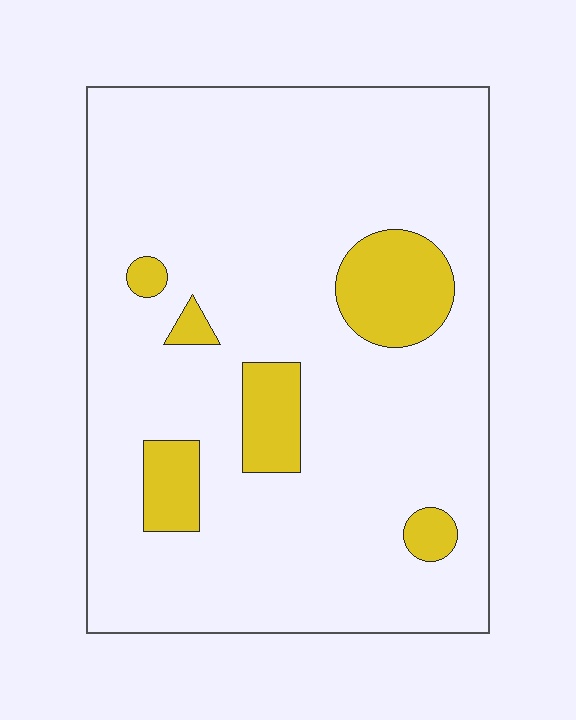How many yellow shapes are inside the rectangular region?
6.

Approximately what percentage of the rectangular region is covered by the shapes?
Approximately 15%.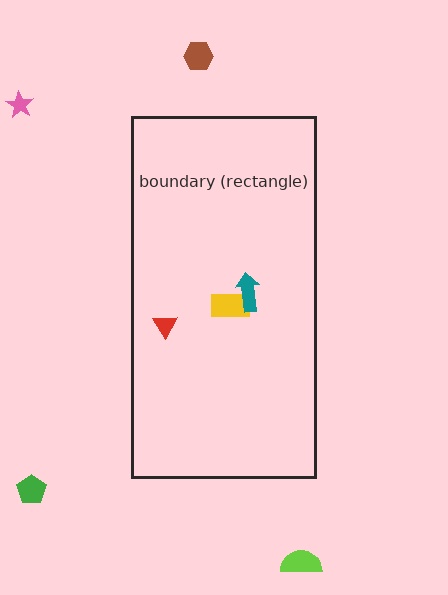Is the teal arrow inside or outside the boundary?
Inside.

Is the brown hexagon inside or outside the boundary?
Outside.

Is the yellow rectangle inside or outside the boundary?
Inside.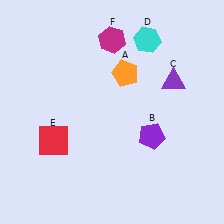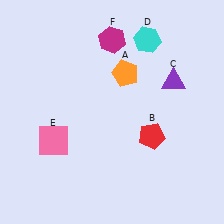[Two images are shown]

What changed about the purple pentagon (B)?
In Image 1, B is purple. In Image 2, it changed to red.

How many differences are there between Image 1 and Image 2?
There are 2 differences between the two images.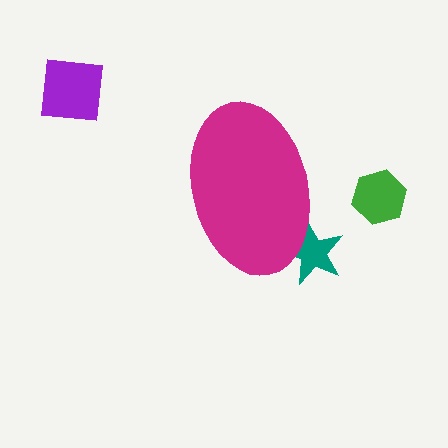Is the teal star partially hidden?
Yes, the teal star is partially hidden behind the magenta ellipse.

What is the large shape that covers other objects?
A magenta ellipse.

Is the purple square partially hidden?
No, the purple square is fully visible.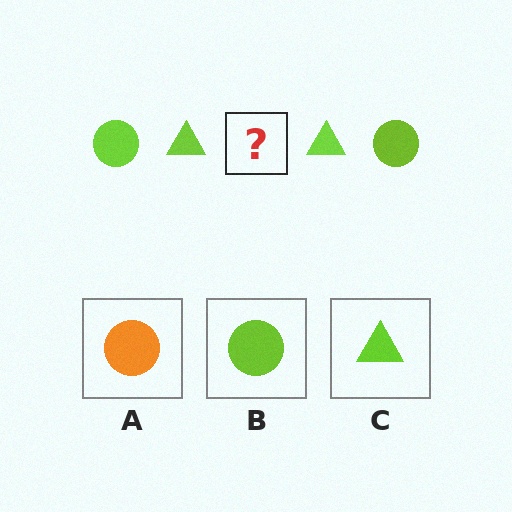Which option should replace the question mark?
Option B.